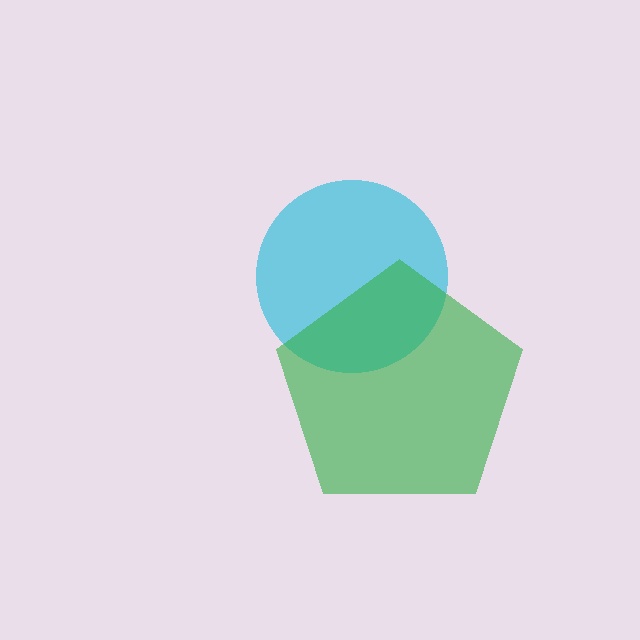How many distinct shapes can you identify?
There are 2 distinct shapes: a cyan circle, a green pentagon.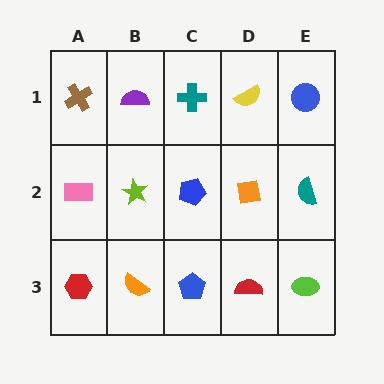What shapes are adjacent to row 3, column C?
A blue pentagon (row 2, column C), an orange semicircle (row 3, column B), a red semicircle (row 3, column D).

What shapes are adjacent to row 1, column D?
An orange square (row 2, column D), a teal cross (row 1, column C), a blue circle (row 1, column E).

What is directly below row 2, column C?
A blue pentagon.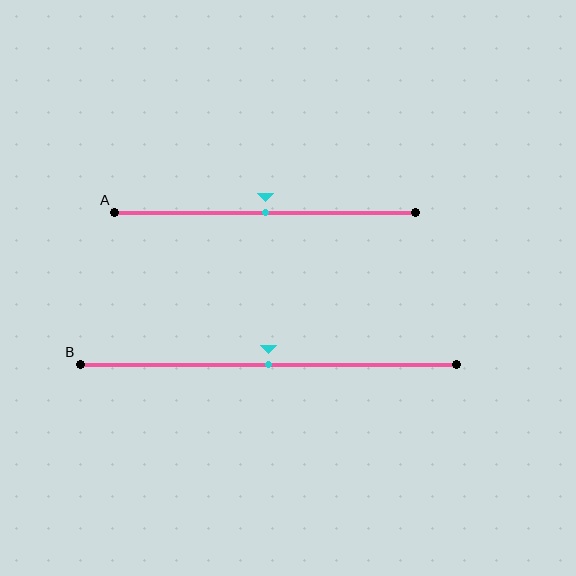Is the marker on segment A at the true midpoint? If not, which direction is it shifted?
Yes, the marker on segment A is at the true midpoint.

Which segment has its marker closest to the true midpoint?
Segment A has its marker closest to the true midpoint.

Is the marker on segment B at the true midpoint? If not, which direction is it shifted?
Yes, the marker on segment B is at the true midpoint.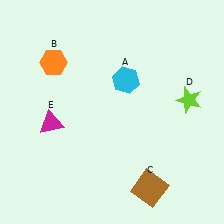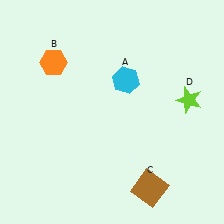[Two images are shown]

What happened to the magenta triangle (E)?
The magenta triangle (E) was removed in Image 2. It was in the bottom-left area of Image 1.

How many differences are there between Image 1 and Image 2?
There is 1 difference between the two images.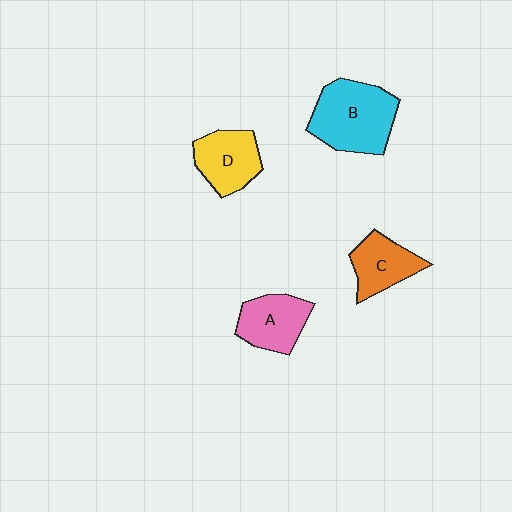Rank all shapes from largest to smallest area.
From largest to smallest: B (cyan), D (yellow), A (pink), C (orange).